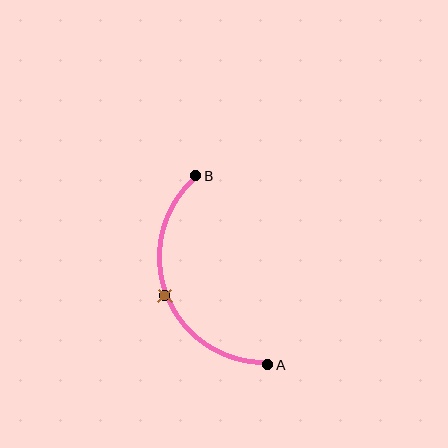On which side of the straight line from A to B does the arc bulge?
The arc bulges to the left of the straight line connecting A and B.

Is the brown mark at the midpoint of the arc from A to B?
Yes. The brown mark lies on the arc at equal arc-length from both A and B — it is the arc midpoint.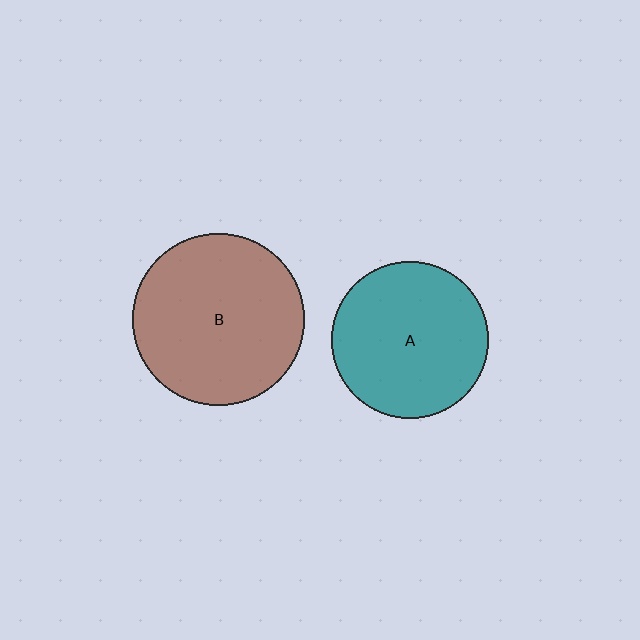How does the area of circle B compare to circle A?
Approximately 1.2 times.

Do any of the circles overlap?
No, none of the circles overlap.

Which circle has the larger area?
Circle B (brown).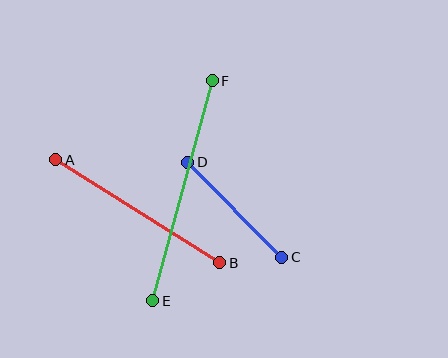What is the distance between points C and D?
The distance is approximately 133 pixels.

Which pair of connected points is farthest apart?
Points E and F are farthest apart.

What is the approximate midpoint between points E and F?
The midpoint is at approximately (182, 191) pixels.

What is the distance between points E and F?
The distance is approximately 228 pixels.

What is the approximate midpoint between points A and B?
The midpoint is at approximately (138, 211) pixels.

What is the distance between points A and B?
The distance is approximately 194 pixels.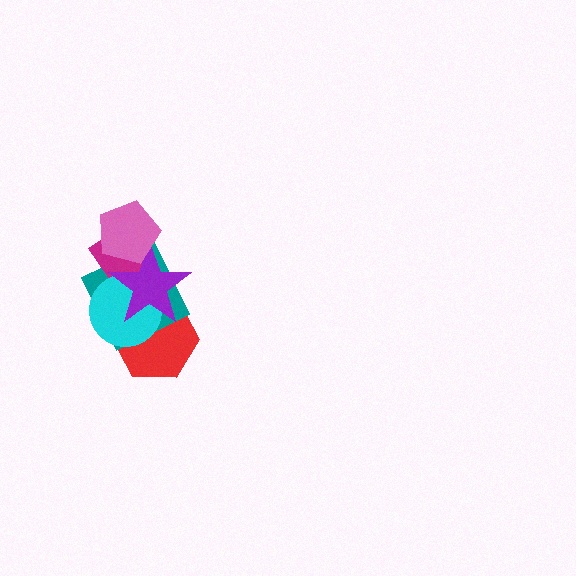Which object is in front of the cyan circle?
The purple star is in front of the cyan circle.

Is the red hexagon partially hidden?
Yes, it is partially covered by another shape.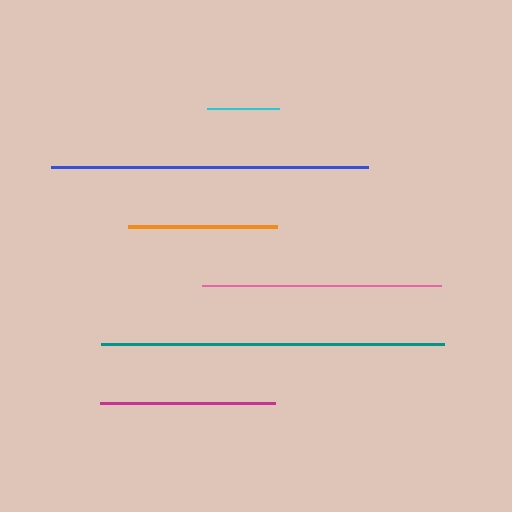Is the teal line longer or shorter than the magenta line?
The teal line is longer than the magenta line.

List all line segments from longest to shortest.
From longest to shortest: teal, blue, pink, magenta, orange, cyan.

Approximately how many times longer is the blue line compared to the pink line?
The blue line is approximately 1.3 times the length of the pink line.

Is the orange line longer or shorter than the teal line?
The teal line is longer than the orange line.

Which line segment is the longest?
The teal line is the longest at approximately 343 pixels.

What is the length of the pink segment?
The pink segment is approximately 239 pixels long.